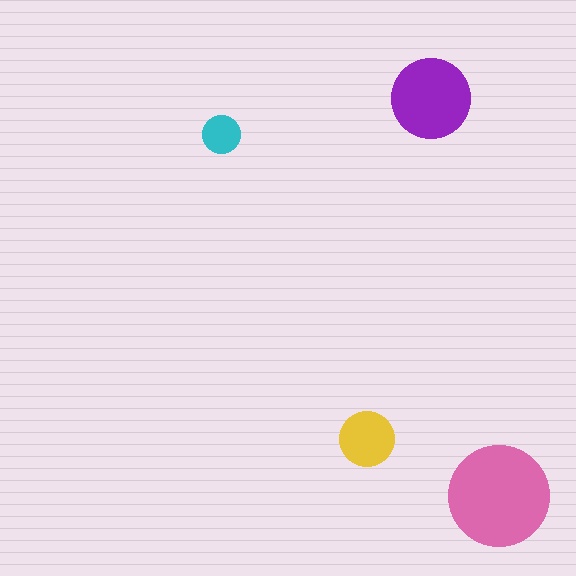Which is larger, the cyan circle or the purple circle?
The purple one.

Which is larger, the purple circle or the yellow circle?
The purple one.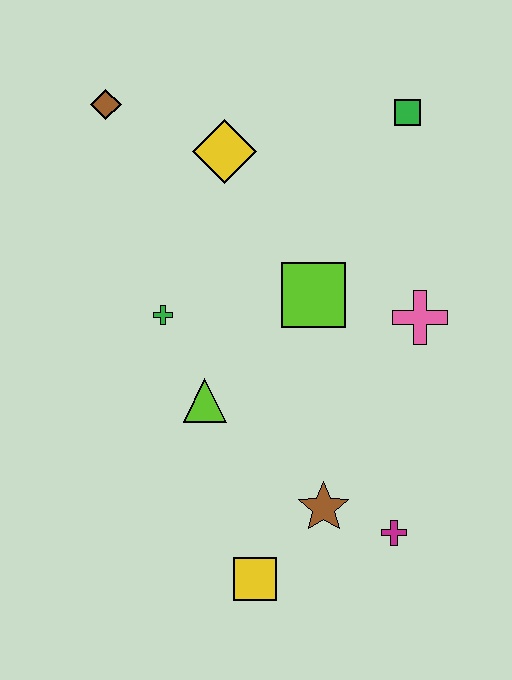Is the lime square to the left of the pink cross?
Yes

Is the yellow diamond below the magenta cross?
No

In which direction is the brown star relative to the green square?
The brown star is below the green square.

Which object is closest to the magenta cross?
The brown star is closest to the magenta cross.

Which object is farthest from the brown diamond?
The magenta cross is farthest from the brown diamond.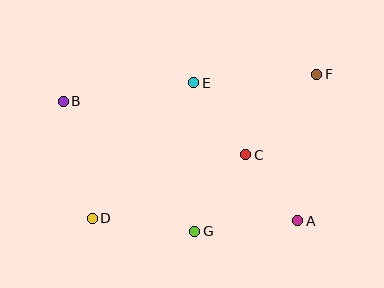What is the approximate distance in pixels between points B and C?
The distance between B and C is approximately 191 pixels.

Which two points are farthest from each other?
Points D and F are farthest from each other.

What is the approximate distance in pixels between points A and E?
The distance between A and E is approximately 173 pixels.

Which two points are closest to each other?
Points A and C are closest to each other.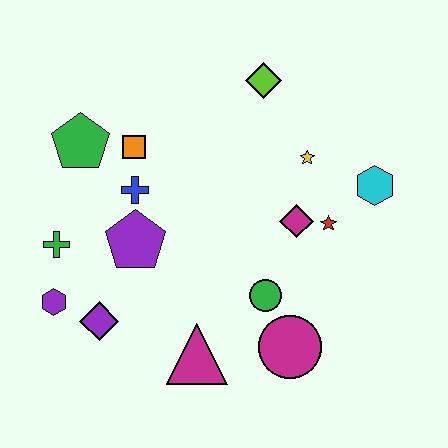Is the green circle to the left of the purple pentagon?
No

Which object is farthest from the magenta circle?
The green pentagon is farthest from the magenta circle.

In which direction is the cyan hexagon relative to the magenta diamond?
The cyan hexagon is to the right of the magenta diamond.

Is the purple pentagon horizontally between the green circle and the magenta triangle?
No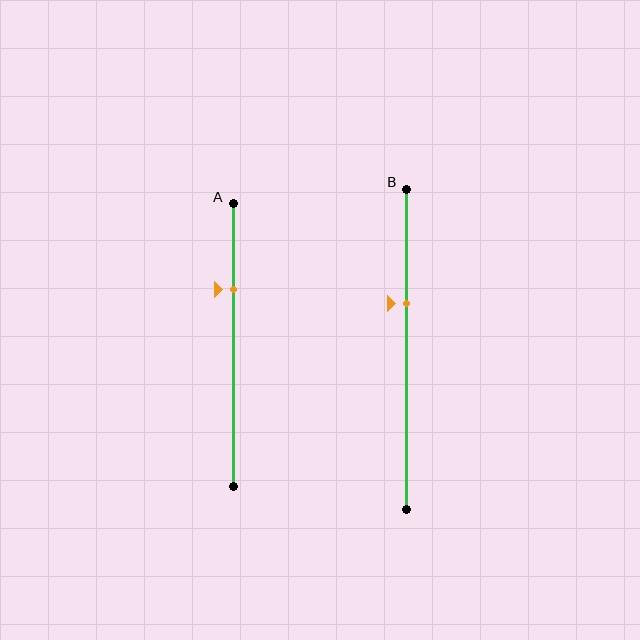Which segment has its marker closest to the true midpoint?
Segment B has its marker closest to the true midpoint.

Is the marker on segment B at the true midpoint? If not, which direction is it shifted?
No, the marker on segment B is shifted upward by about 14% of the segment length.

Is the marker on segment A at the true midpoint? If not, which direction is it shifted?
No, the marker on segment A is shifted upward by about 20% of the segment length.